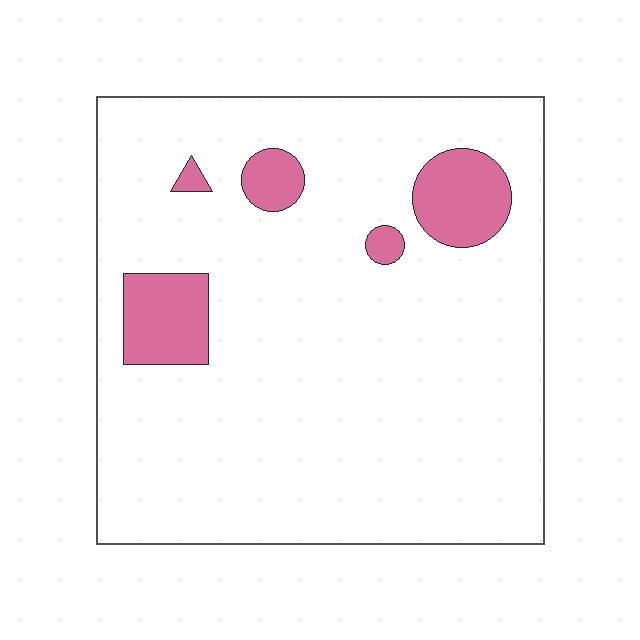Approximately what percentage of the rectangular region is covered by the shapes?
Approximately 10%.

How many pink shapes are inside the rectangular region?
5.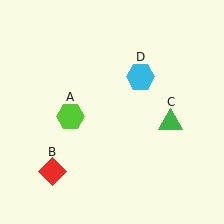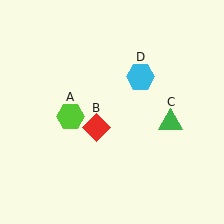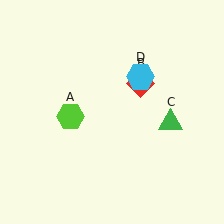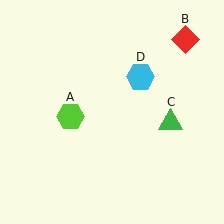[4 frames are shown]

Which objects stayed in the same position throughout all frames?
Lime hexagon (object A) and green triangle (object C) and cyan hexagon (object D) remained stationary.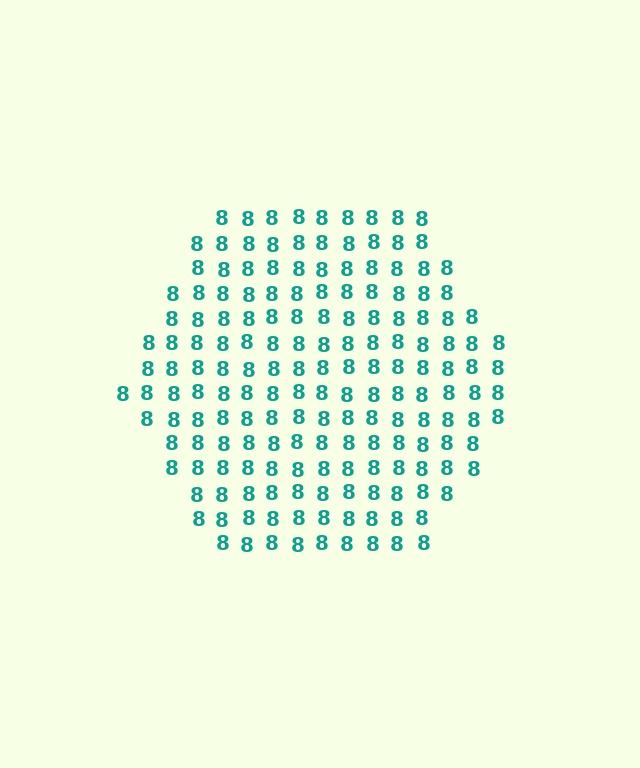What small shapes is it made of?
It is made of small digit 8's.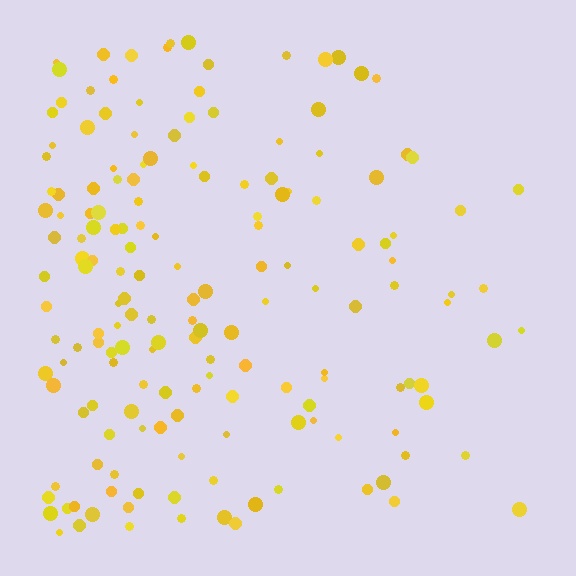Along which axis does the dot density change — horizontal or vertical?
Horizontal.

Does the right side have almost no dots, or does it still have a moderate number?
Still a moderate number, just noticeably fewer than the left.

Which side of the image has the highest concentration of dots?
The left.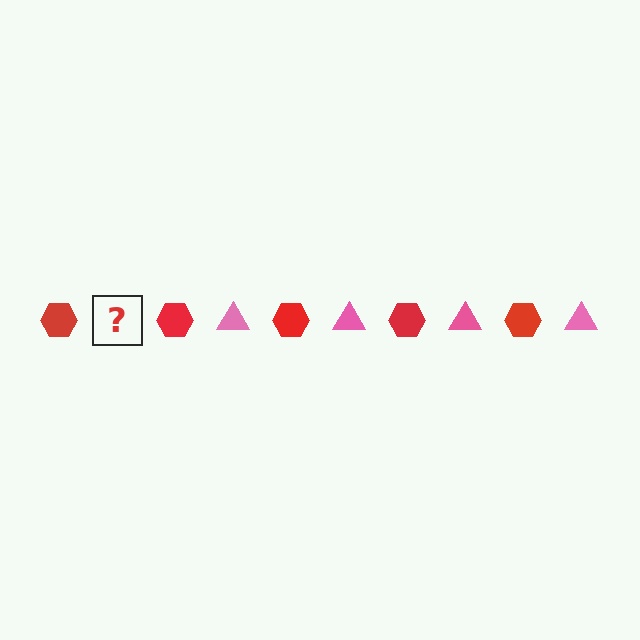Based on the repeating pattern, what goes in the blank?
The blank should be a pink triangle.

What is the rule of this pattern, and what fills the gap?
The rule is that the pattern alternates between red hexagon and pink triangle. The gap should be filled with a pink triangle.